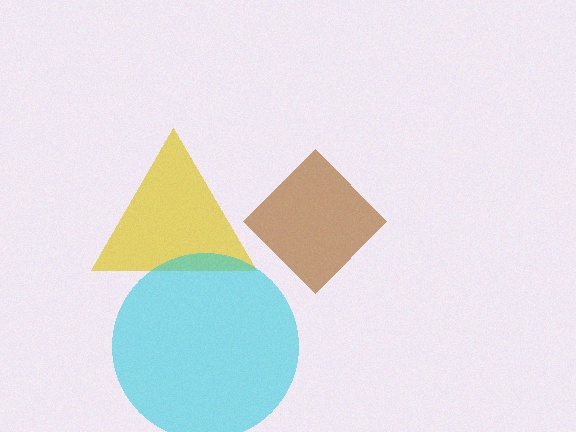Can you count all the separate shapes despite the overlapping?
Yes, there are 3 separate shapes.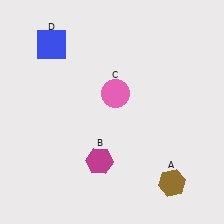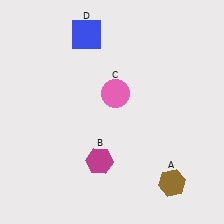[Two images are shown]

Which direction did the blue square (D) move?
The blue square (D) moved right.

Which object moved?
The blue square (D) moved right.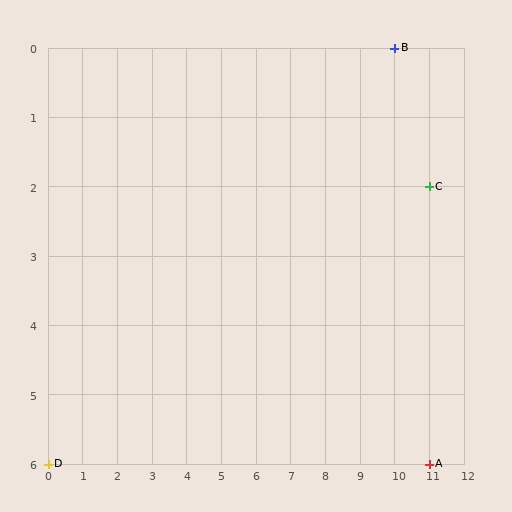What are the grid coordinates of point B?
Point B is at grid coordinates (10, 0).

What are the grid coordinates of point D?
Point D is at grid coordinates (0, 6).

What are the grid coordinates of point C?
Point C is at grid coordinates (11, 2).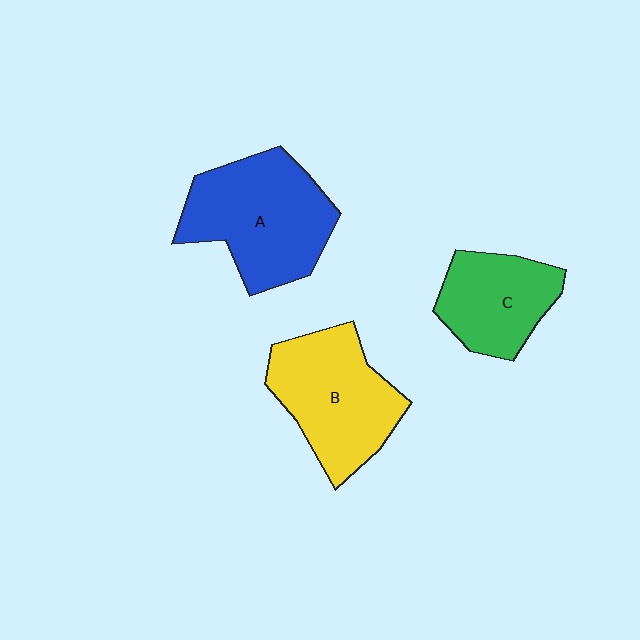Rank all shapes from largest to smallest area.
From largest to smallest: A (blue), B (yellow), C (green).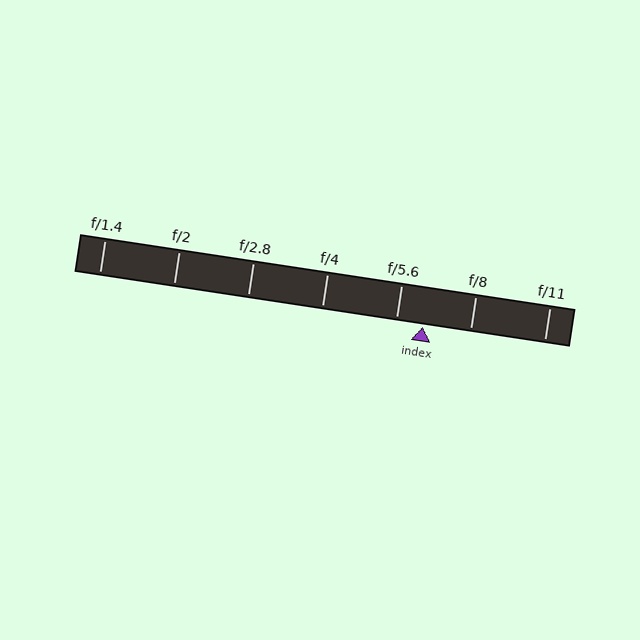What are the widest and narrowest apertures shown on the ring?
The widest aperture shown is f/1.4 and the narrowest is f/11.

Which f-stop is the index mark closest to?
The index mark is closest to f/5.6.